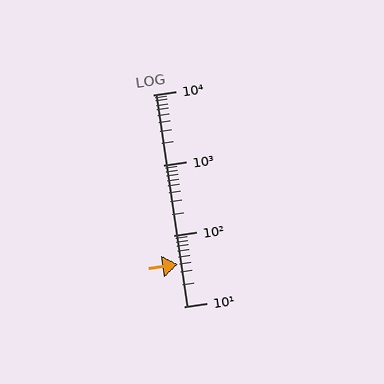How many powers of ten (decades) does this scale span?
The scale spans 3 decades, from 10 to 10000.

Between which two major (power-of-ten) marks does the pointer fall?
The pointer is between 10 and 100.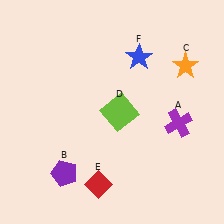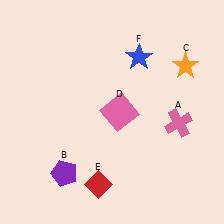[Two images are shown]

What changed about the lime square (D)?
In Image 1, D is lime. In Image 2, it changed to pink.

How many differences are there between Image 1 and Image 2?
There are 2 differences between the two images.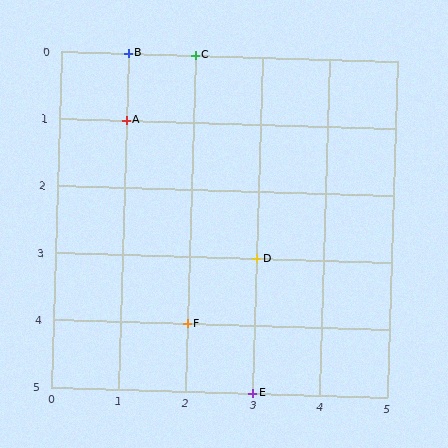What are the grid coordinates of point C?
Point C is at grid coordinates (2, 0).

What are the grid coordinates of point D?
Point D is at grid coordinates (3, 3).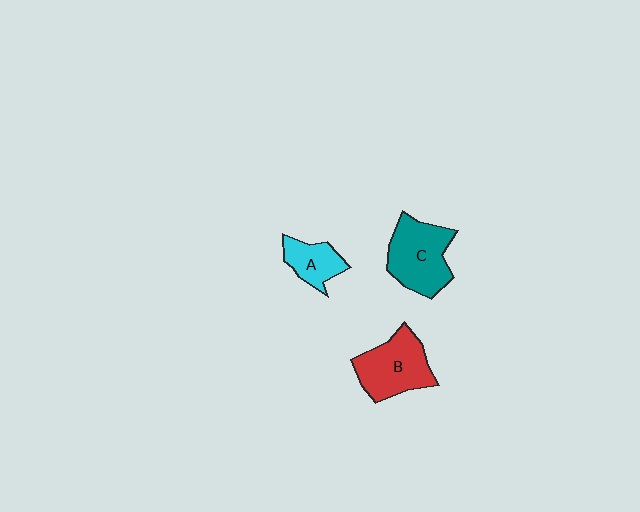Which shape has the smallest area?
Shape A (cyan).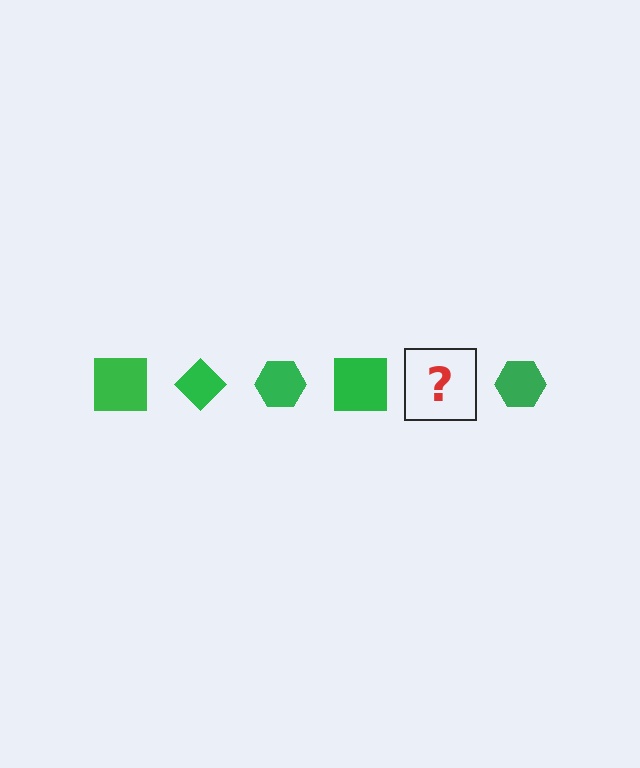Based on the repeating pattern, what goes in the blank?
The blank should be a green diamond.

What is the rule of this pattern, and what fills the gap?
The rule is that the pattern cycles through square, diamond, hexagon shapes in green. The gap should be filled with a green diamond.